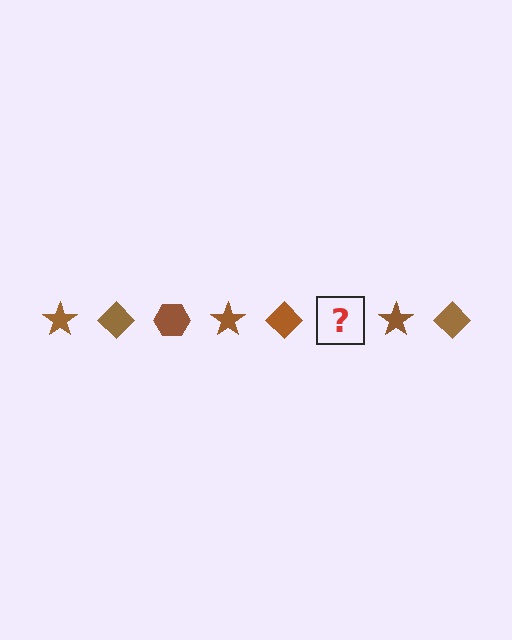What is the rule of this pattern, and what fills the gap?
The rule is that the pattern cycles through star, diamond, hexagon shapes in brown. The gap should be filled with a brown hexagon.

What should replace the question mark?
The question mark should be replaced with a brown hexagon.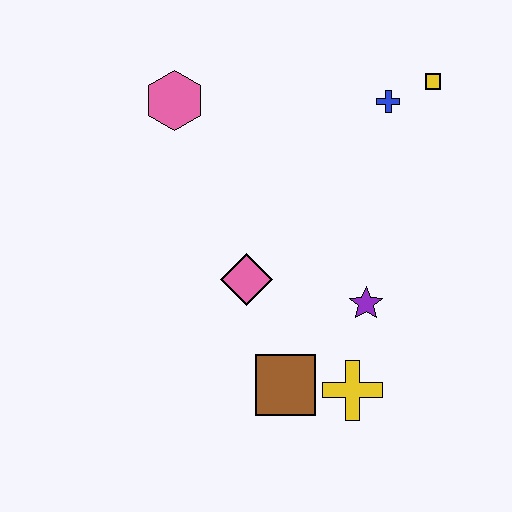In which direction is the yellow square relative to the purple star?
The yellow square is above the purple star.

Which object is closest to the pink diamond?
The brown square is closest to the pink diamond.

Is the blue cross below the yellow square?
Yes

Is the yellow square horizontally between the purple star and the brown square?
No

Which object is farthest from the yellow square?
The brown square is farthest from the yellow square.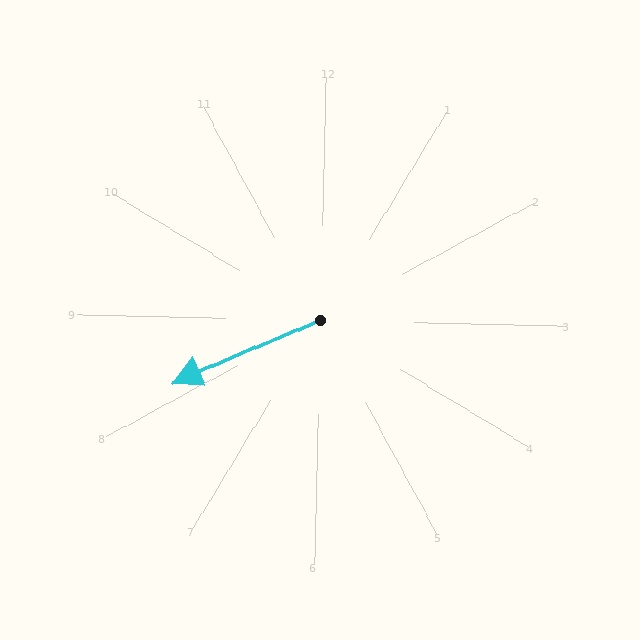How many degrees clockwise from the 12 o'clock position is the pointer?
Approximately 246 degrees.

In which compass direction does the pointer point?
Southwest.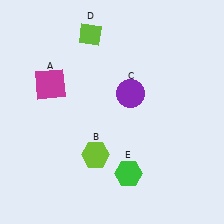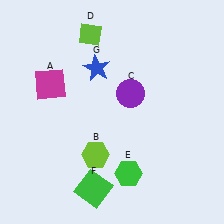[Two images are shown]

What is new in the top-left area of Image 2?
A blue star (G) was added in the top-left area of Image 2.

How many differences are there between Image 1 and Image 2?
There are 2 differences between the two images.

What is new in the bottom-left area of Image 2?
A green square (F) was added in the bottom-left area of Image 2.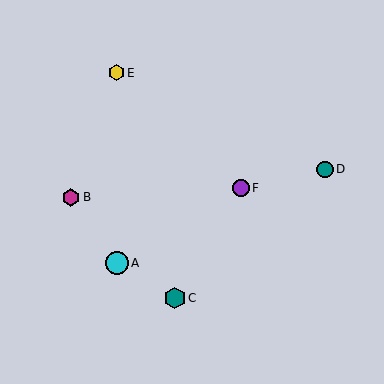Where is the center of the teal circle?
The center of the teal circle is at (325, 169).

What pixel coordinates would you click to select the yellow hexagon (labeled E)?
Click at (116, 73) to select the yellow hexagon E.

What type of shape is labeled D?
Shape D is a teal circle.